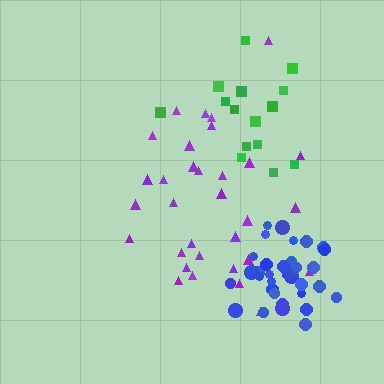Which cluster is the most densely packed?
Blue.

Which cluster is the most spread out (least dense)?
Purple.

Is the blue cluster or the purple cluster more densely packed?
Blue.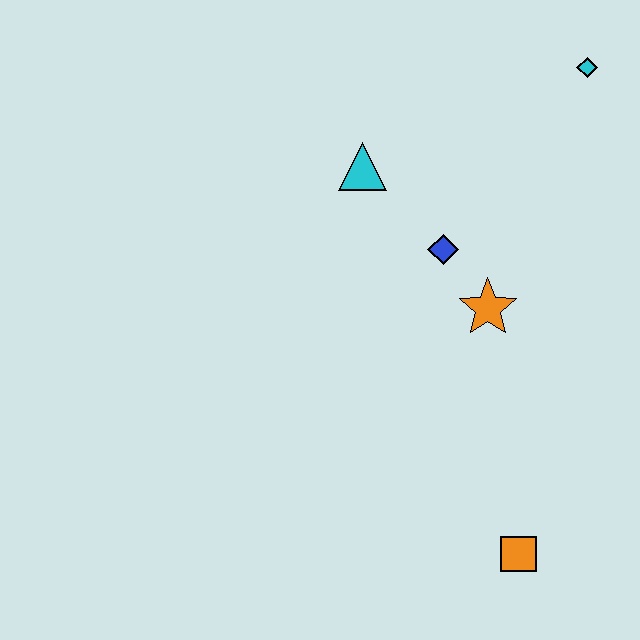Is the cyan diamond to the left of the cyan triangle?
No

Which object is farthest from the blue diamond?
The orange square is farthest from the blue diamond.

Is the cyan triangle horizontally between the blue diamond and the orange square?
No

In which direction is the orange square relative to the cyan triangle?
The orange square is below the cyan triangle.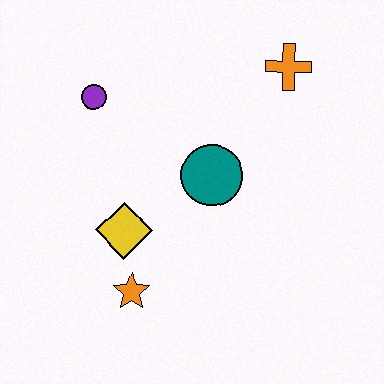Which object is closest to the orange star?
The yellow diamond is closest to the orange star.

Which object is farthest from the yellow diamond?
The orange cross is farthest from the yellow diamond.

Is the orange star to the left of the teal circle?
Yes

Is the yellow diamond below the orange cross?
Yes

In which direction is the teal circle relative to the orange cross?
The teal circle is below the orange cross.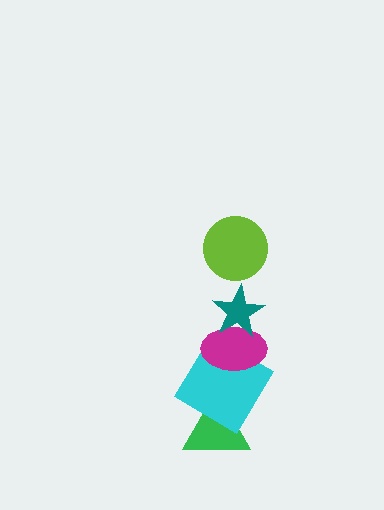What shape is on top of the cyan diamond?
The magenta ellipse is on top of the cyan diamond.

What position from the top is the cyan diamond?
The cyan diamond is 4th from the top.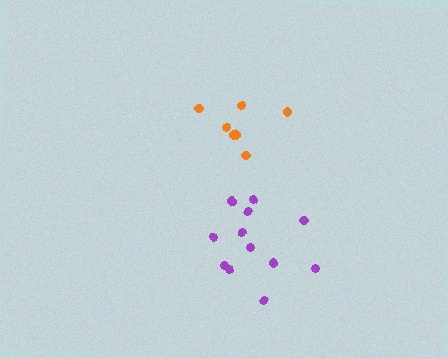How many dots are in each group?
Group 1: 12 dots, Group 2: 7 dots (19 total).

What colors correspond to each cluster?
The clusters are colored: purple, orange.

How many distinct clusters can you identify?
There are 2 distinct clusters.